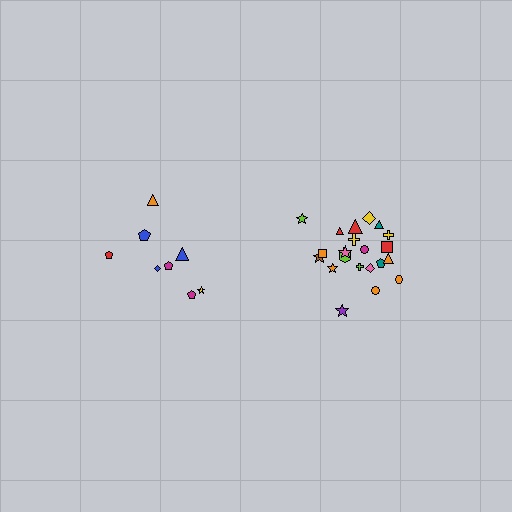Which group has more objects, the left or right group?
The right group.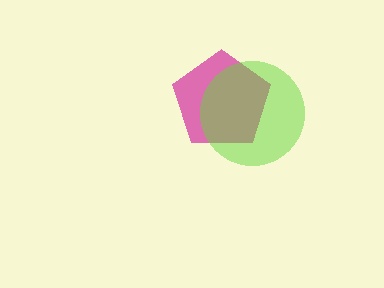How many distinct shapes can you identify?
There are 2 distinct shapes: a magenta pentagon, a lime circle.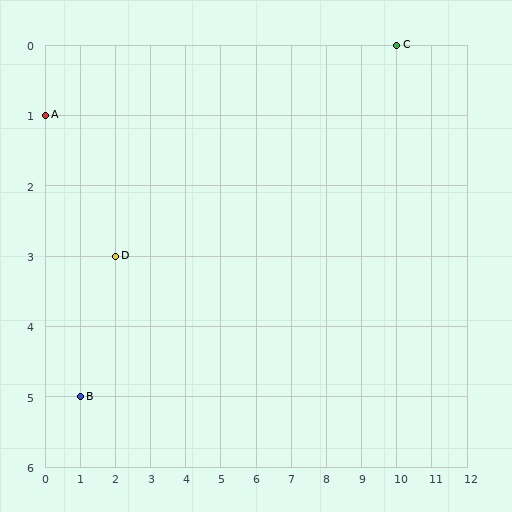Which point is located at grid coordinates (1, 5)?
Point B is at (1, 5).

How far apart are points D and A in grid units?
Points D and A are 2 columns and 2 rows apart (about 2.8 grid units diagonally).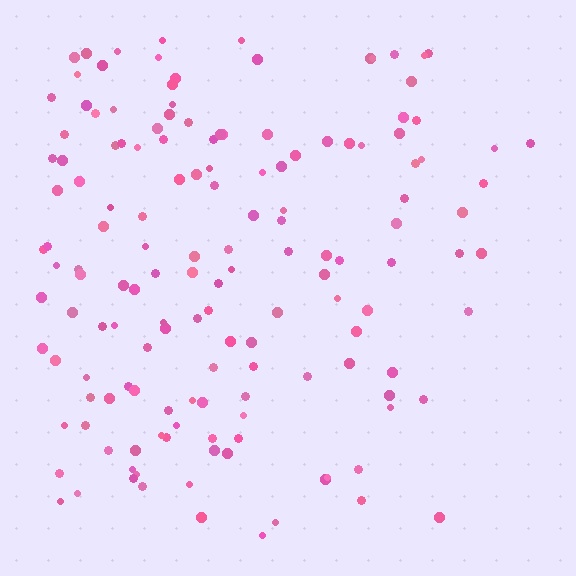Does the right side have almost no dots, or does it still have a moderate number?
Still a moderate number, just noticeably fewer than the left.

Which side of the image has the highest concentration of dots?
The left.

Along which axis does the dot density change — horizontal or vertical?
Horizontal.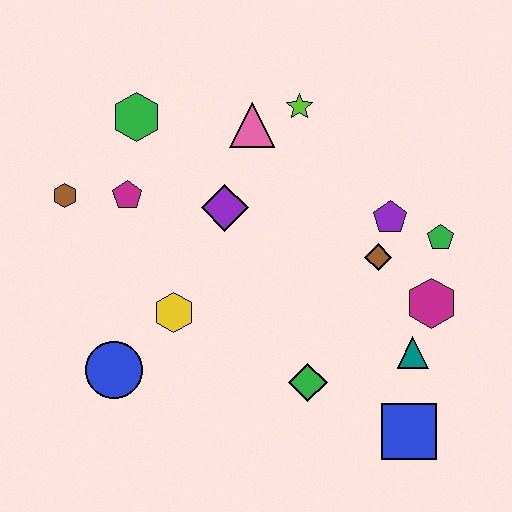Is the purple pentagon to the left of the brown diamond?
No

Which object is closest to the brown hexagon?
The magenta pentagon is closest to the brown hexagon.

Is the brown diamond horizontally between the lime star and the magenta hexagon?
Yes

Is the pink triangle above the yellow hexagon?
Yes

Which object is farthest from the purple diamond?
The blue square is farthest from the purple diamond.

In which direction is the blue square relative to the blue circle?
The blue square is to the right of the blue circle.